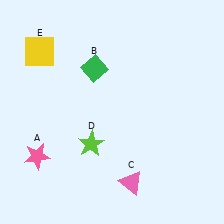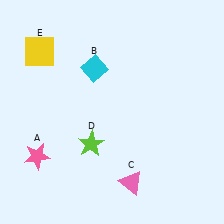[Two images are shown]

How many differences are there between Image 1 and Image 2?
There is 1 difference between the two images.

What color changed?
The diamond (B) changed from green in Image 1 to cyan in Image 2.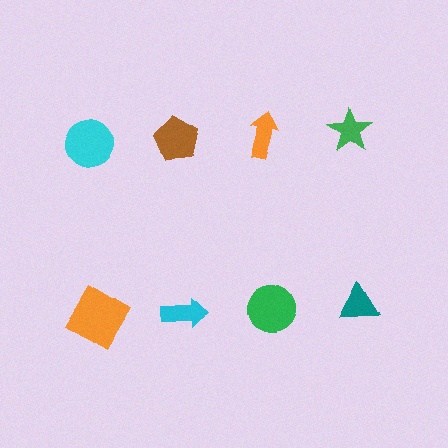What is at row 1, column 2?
A brown pentagon.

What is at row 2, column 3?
A green circle.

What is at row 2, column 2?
A cyan arrow.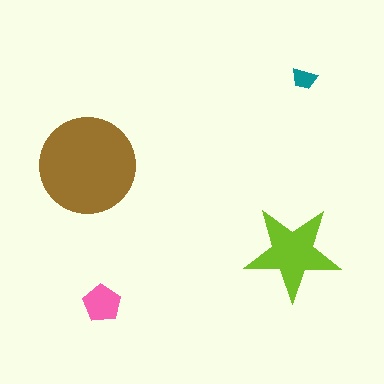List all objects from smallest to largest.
The teal trapezoid, the pink pentagon, the lime star, the brown circle.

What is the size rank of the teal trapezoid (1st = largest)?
4th.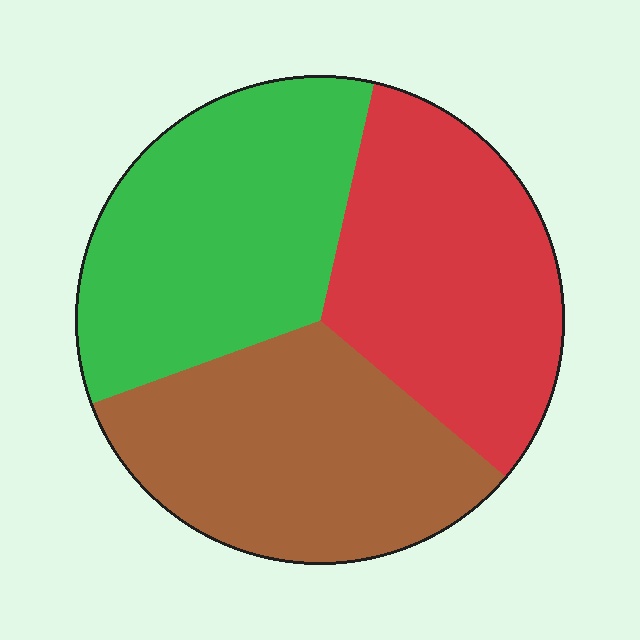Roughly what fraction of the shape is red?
Red takes up about one third (1/3) of the shape.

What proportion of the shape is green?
Green takes up about one third (1/3) of the shape.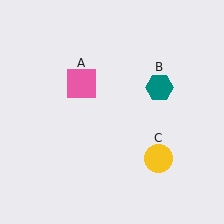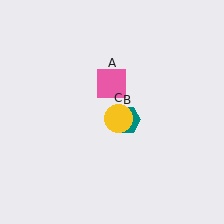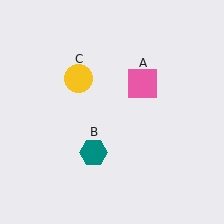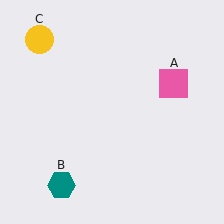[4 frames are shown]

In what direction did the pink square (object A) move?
The pink square (object A) moved right.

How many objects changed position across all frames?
3 objects changed position: pink square (object A), teal hexagon (object B), yellow circle (object C).